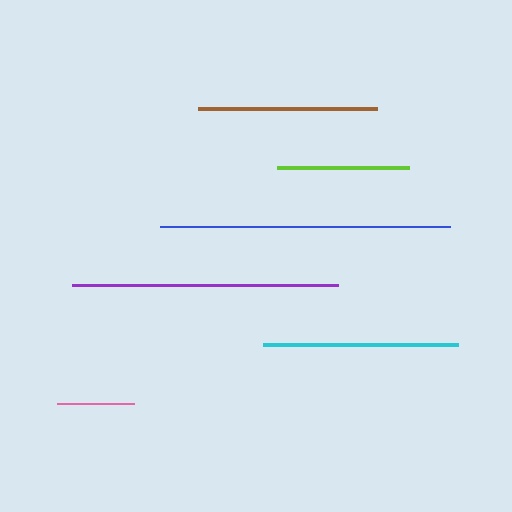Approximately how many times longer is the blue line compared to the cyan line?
The blue line is approximately 1.5 times the length of the cyan line.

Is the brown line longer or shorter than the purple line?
The purple line is longer than the brown line.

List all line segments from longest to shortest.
From longest to shortest: blue, purple, cyan, brown, lime, pink.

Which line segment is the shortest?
The pink line is the shortest at approximately 77 pixels.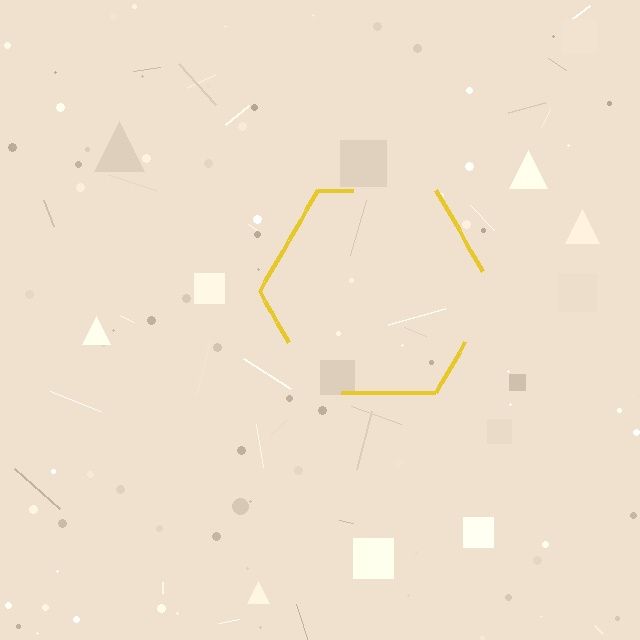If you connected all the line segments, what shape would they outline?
They would outline a hexagon.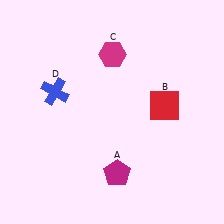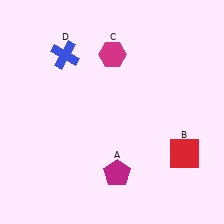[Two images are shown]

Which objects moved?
The objects that moved are: the red square (B), the blue cross (D).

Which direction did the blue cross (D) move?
The blue cross (D) moved up.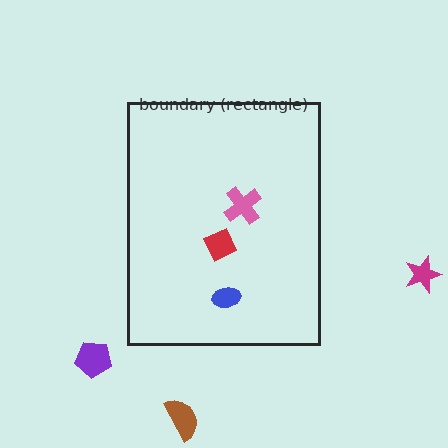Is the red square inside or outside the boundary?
Inside.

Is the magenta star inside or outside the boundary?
Outside.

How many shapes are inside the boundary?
3 inside, 3 outside.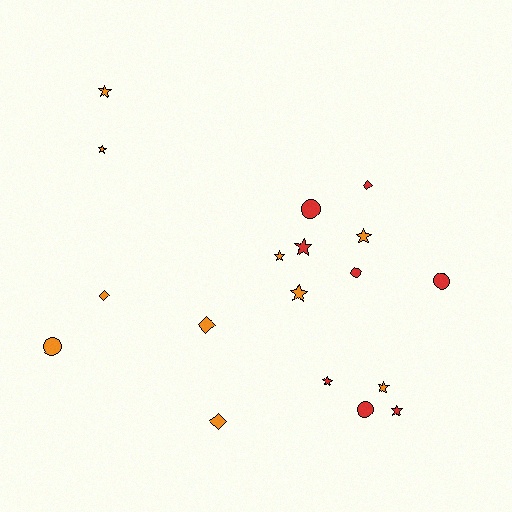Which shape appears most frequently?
Star, with 9 objects.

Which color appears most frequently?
Orange, with 10 objects.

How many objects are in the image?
There are 18 objects.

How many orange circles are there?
There is 1 orange circle.